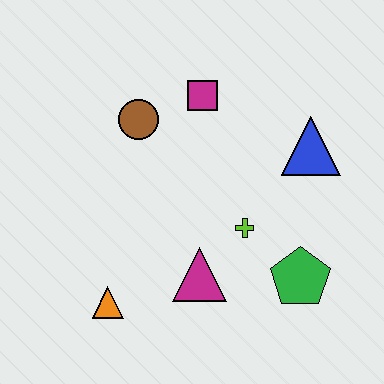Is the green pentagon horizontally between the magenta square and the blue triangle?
Yes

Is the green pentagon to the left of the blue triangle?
Yes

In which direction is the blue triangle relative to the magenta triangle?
The blue triangle is above the magenta triangle.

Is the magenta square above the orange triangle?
Yes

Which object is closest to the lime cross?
The magenta triangle is closest to the lime cross.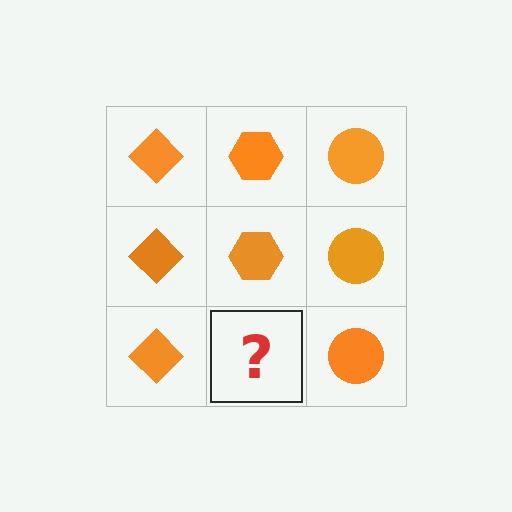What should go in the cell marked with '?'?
The missing cell should contain an orange hexagon.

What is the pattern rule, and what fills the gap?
The rule is that each column has a consistent shape. The gap should be filled with an orange hexagon.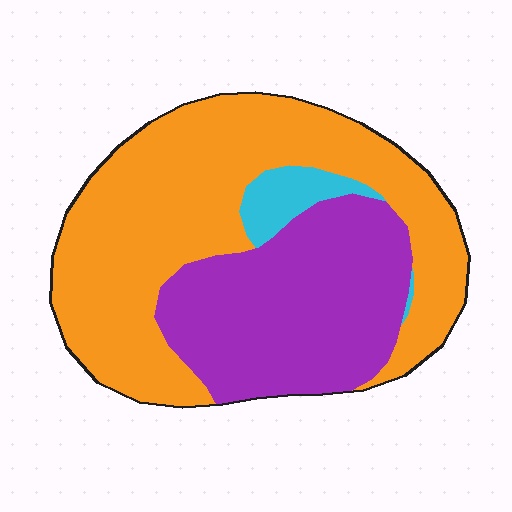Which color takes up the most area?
Orange, at roughly 60%.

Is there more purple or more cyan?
Purple.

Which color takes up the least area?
Cyan, at roughly 5%.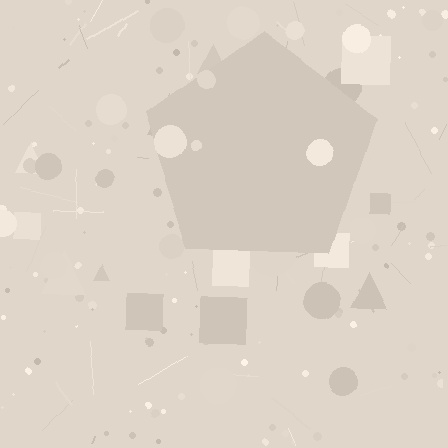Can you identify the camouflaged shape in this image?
The camouflaged shape is a pentagon.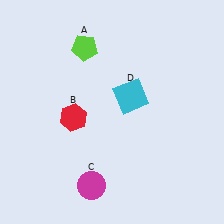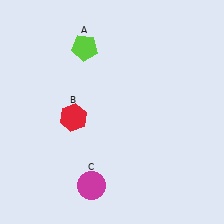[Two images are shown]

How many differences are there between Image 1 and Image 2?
There is 1 difference between the two images.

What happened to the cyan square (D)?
The cyan square (D) was removed in Image 2. It was in the top-right area of Image 1.